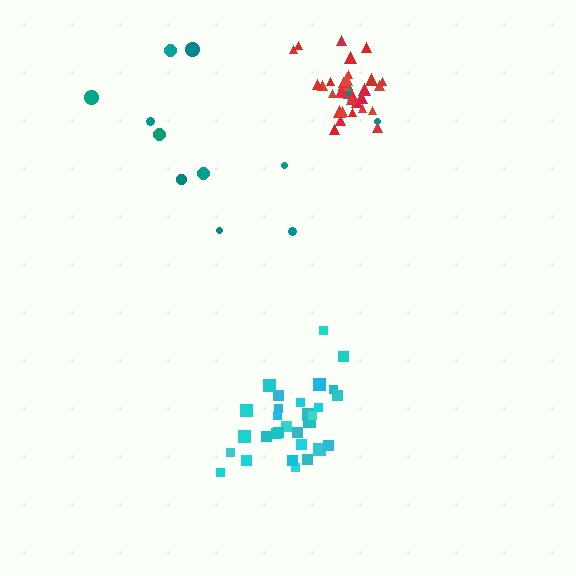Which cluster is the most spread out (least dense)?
Teal.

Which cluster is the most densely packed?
Red.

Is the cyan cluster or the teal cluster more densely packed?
Cyan.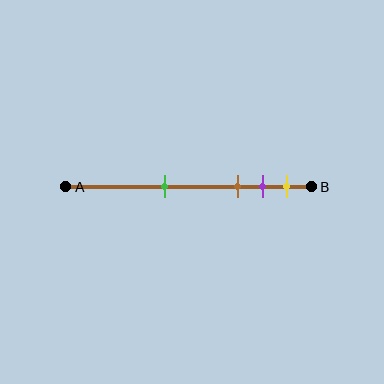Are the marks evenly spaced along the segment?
No, the marks are not evenly spaced.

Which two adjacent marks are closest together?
The purple and yellow marks are the closest adjacent pair.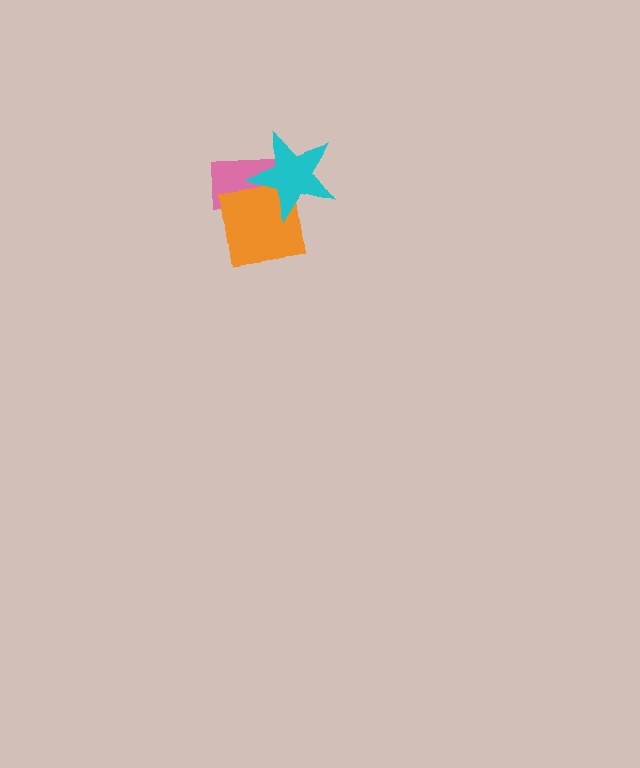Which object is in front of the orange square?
The cyan star is in front of the orange square.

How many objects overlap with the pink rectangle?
2 objects overlap with the pink rectangle.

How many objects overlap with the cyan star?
2 objects overlap with the cyan star.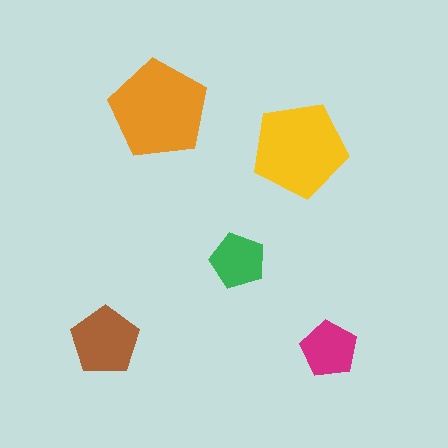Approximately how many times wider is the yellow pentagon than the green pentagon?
About 1.5 times wider.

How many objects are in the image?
There are 5 objects in the image.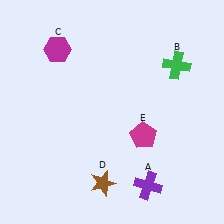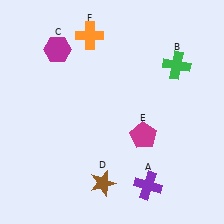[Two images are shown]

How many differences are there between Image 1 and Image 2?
There is 1 difference between the two images.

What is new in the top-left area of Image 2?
An orange cross (F) was added in the top-left area of Image 2.